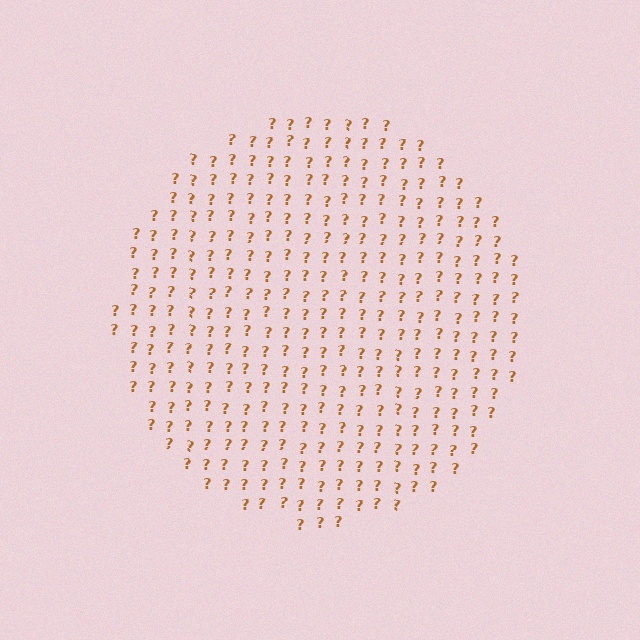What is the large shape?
The large shape is a circle.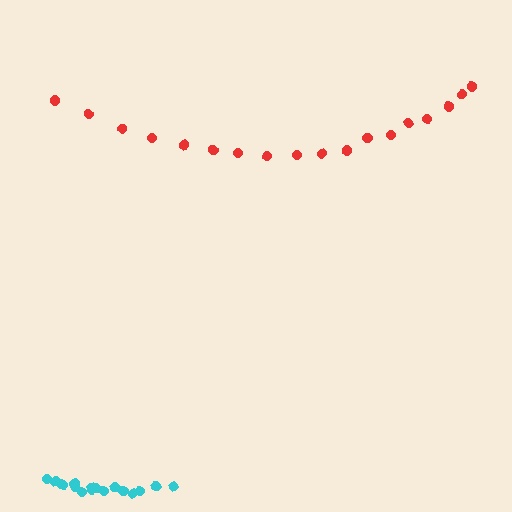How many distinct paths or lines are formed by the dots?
There are 2 distinct paths.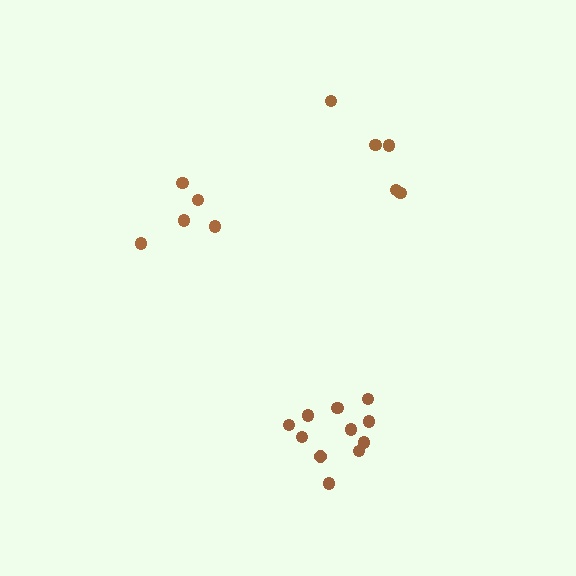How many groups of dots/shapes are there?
There are 3 groups.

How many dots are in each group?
Group 1: 11 dots, Group 2: 5 dots, Group 3: 5 dots (21 total).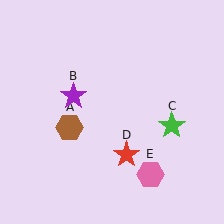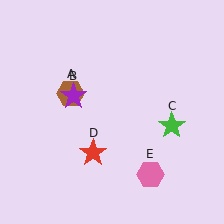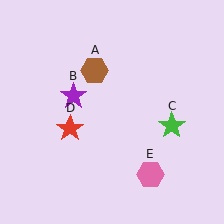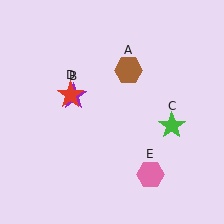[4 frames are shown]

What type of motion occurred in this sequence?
The brown hexagon (object A), red star (object D) rotated clockwise around the center of the scene.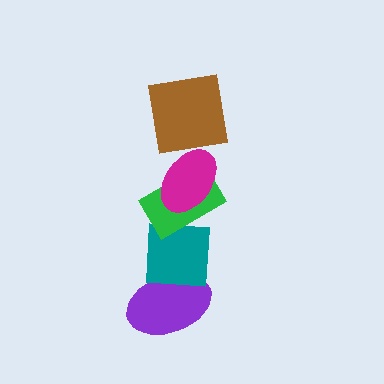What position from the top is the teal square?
The teal square is 4th from the top.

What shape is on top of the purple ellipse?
The teal square is on top of the purple ellipse.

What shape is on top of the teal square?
The green rectangle is on top of the teal square.